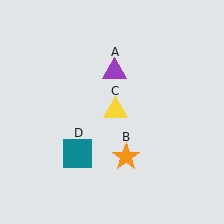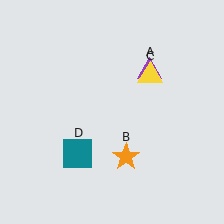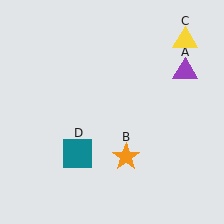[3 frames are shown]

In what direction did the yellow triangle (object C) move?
The yellow triangle (object C) moved up and to the right.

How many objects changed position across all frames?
2 objects changed position: purple triangle (object A), yellow triangle (object C).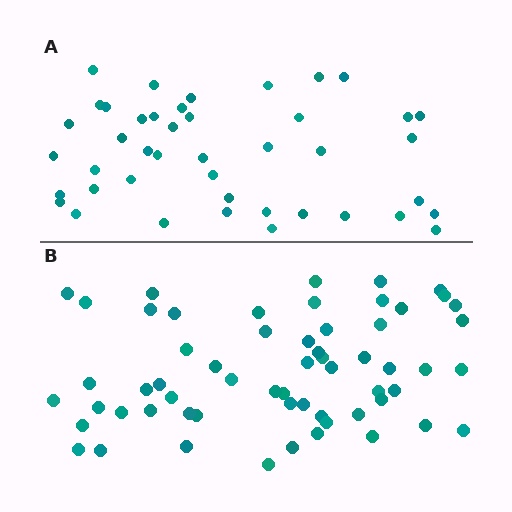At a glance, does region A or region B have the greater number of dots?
Region B (the bottom region) has more dots.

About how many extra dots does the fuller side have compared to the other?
Region B has approximately 15 more dots than region A.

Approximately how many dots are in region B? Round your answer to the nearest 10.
About 60 dots.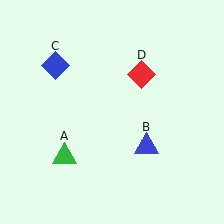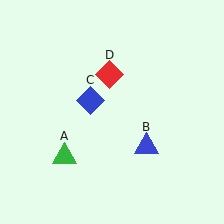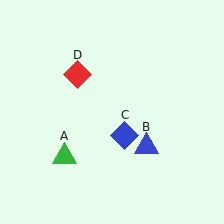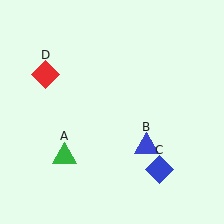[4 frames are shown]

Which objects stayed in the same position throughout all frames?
Green triangle (object A) and blue triangle (object B) remained stationary.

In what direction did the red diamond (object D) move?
The red diamond (object D) moved left.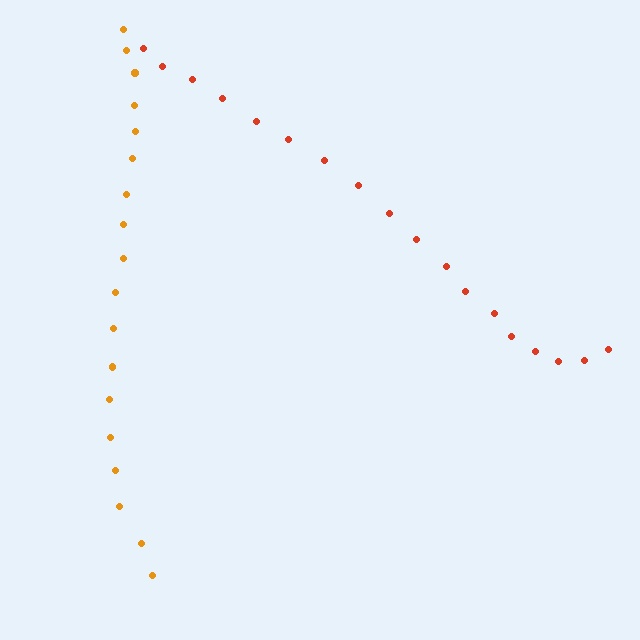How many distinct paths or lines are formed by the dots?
There are 2 distinct paths.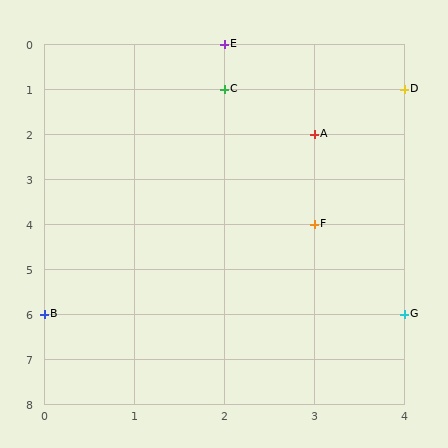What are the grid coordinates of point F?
Point F is at grid coordinates (3, 4).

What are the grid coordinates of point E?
Point E is at grid coordinates (2, 0).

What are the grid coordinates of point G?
Point G is at grid coordinates (4, 6).